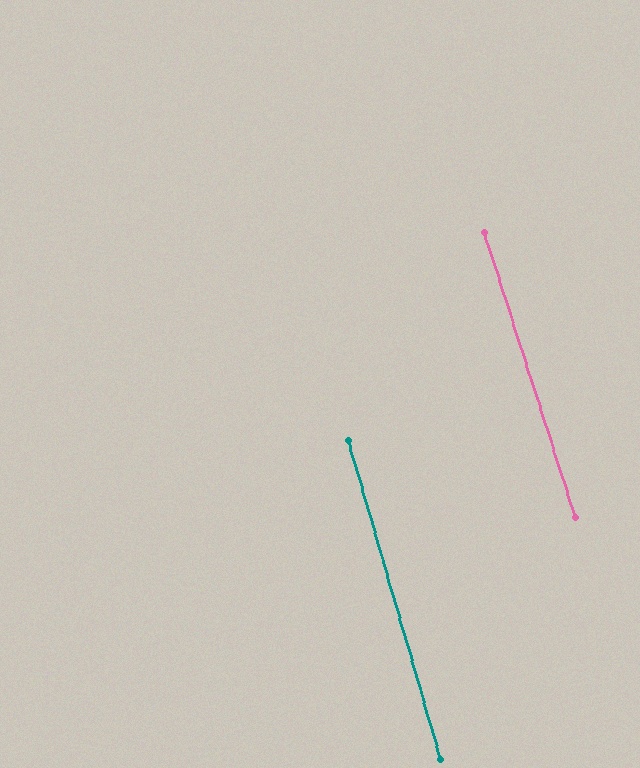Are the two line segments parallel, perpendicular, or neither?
Parallel — their directions differ by only 1.4°.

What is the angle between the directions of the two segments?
Approximately 1 degree.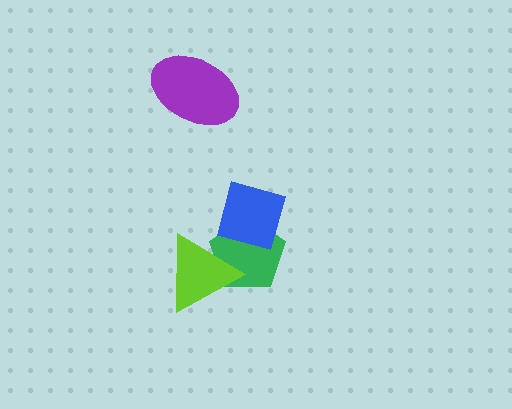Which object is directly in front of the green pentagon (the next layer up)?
The lime triangle is directly in front of the green pentagon.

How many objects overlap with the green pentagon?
2 objects overlap with the green pentagon.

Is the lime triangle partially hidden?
No, no other shape covers it.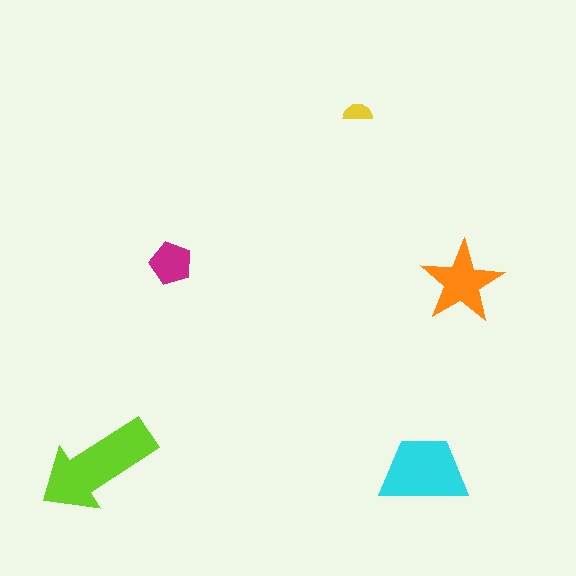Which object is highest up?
The yellow semicircle is topmost.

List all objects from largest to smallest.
The lime arrow, the cyan trapezoid, the orange star, the magenta pentagon, the yellow semicircle.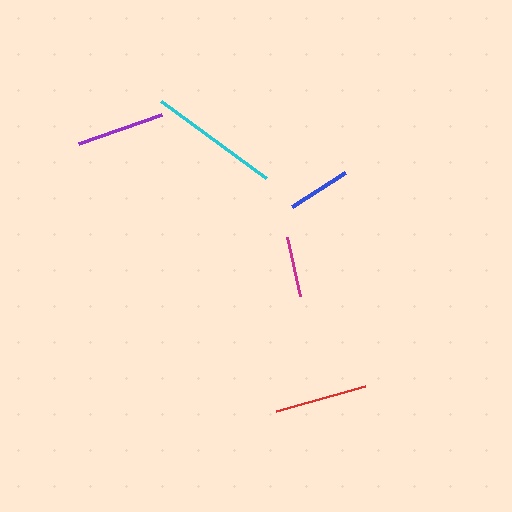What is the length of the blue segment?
The blue segment is approximately 63 pixels long.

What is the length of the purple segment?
The purple segment is approximately 88 pixels long.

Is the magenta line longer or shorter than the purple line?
The purple line is longer than the magenta line.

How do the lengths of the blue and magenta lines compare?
The blue and magenta lines are approximately the same length.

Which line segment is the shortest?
The magenta line is the shortest at approximately 60 pixels.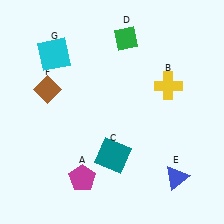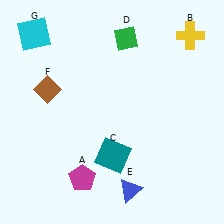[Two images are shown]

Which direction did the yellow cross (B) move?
The yellow cross (B) moved up.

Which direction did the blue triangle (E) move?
The blue triangle (E) moved left.